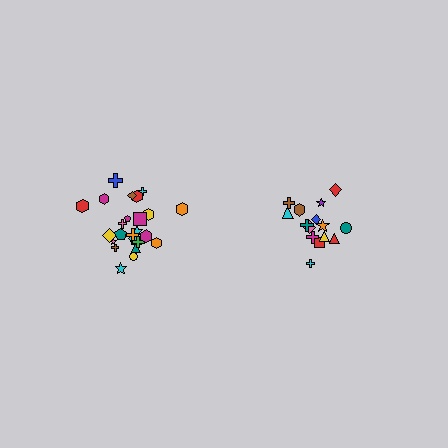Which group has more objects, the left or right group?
The left group.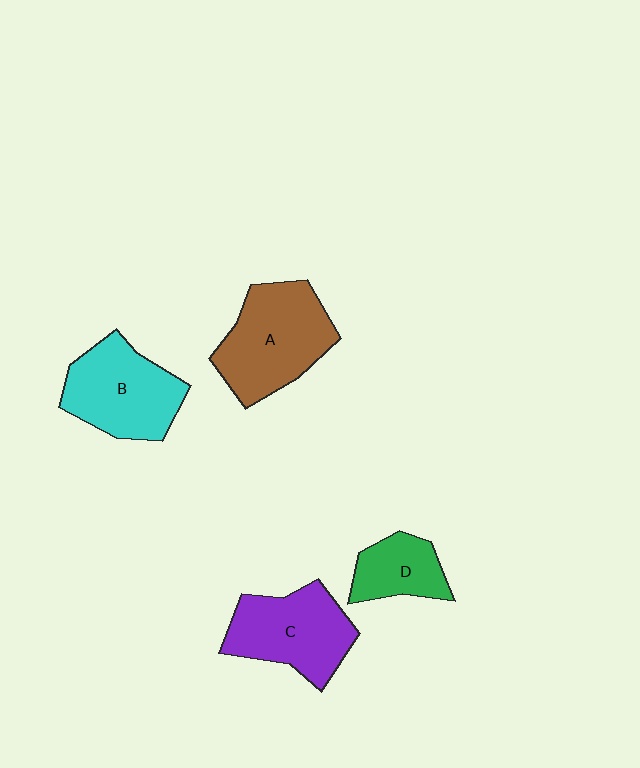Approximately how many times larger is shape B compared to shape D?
Approximately 1.8 times.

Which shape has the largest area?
Shape A (brown).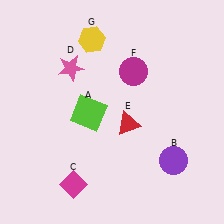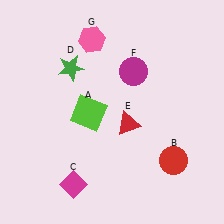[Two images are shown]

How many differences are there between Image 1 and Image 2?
There are 3 differences between the two images.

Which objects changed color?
B changed from purple to red. D changed from pink to green. G changed from yellow to pink.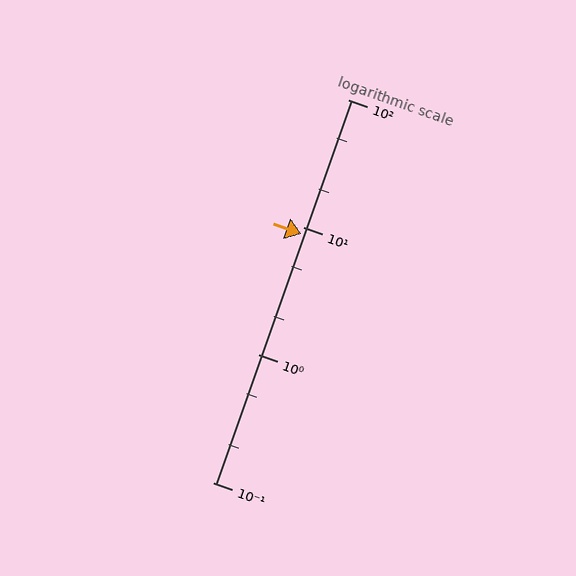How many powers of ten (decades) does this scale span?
The scale spans 3 decades, from 0.1 to 100.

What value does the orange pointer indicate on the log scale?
The pointer indicates approximately 8.8.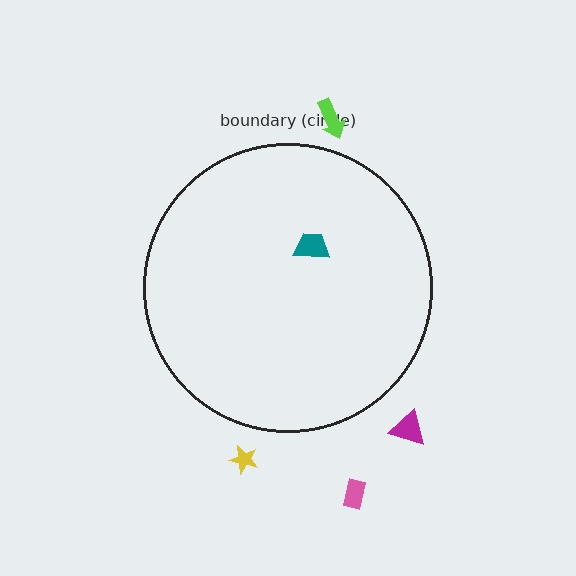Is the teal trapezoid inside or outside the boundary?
Inside.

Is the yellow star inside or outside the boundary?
Outside.